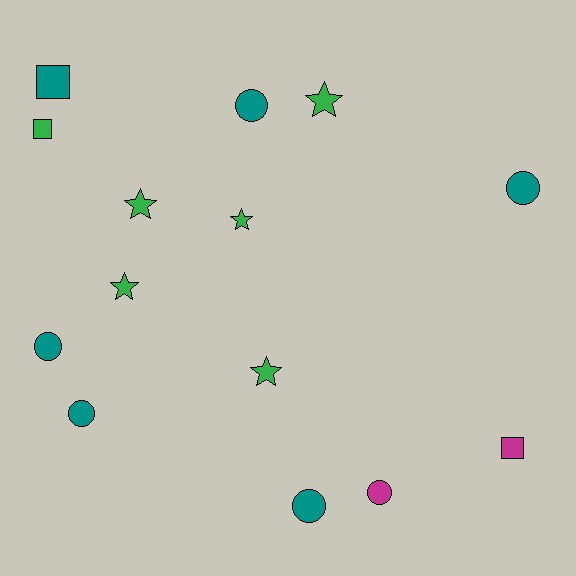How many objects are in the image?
There are 14 objects.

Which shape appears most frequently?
Circle, with 6 objects.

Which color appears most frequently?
Green, with 6 objects.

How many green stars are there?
There are 5 green stars.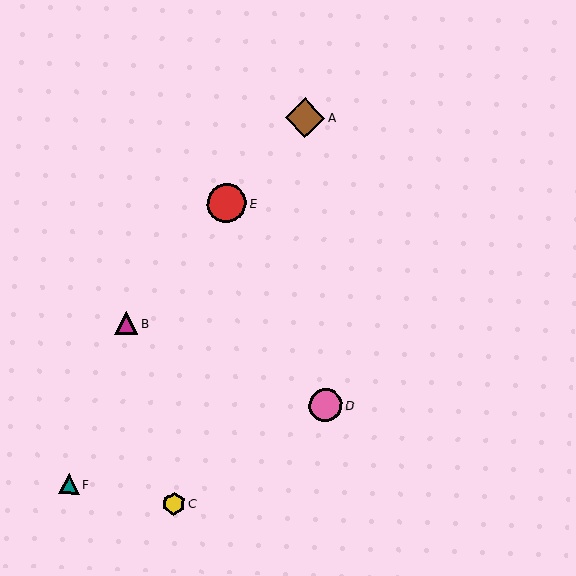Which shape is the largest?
The brown diamond (labeled A) is the largest.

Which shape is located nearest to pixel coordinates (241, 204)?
The red circle (labeled E) at (226, 203) is nearest to that location.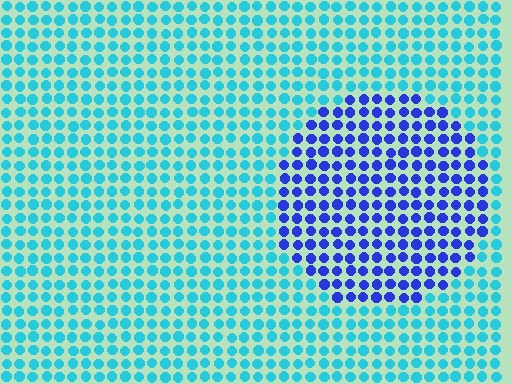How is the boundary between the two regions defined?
The boundary is defined purely by a slight shift in hue (about 49 degrees). Spacing, size, and orientation are identical on both sides.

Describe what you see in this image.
The image is filled with small cyan elements in a uniform arrangement. A circle-shaped region is visible where the elements are tinted to a slightly different hue, forming a subtle color boundary.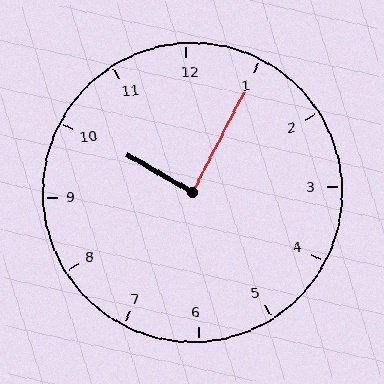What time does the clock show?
10:05.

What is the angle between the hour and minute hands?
Approximately 88 degrees.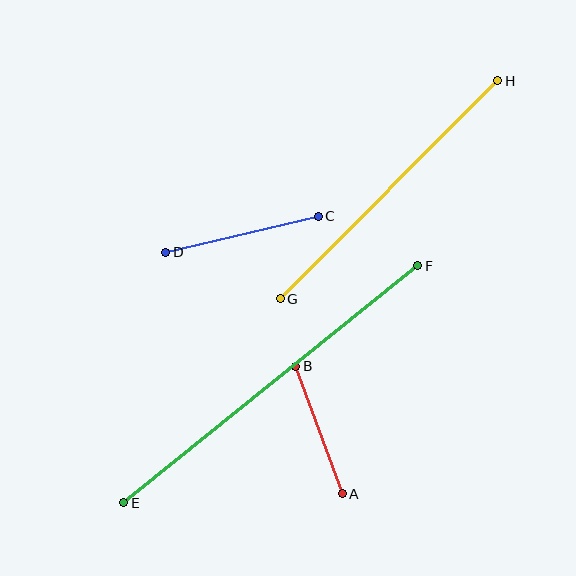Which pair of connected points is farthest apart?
Points E and F are farthest apart.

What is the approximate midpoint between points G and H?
The midpoint is at approximately (389, 190) pixels.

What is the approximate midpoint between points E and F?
The midpoint is at approximately (271, 384) pixels.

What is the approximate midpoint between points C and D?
The midpoint is at approximately (242, 234) pixels.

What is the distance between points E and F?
The distance is approximately 378 pixels.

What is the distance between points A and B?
The distance is approximately 136 pixels.